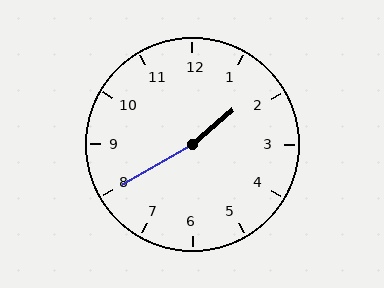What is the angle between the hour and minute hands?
Approximately 170 degrees.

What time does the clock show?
1:40.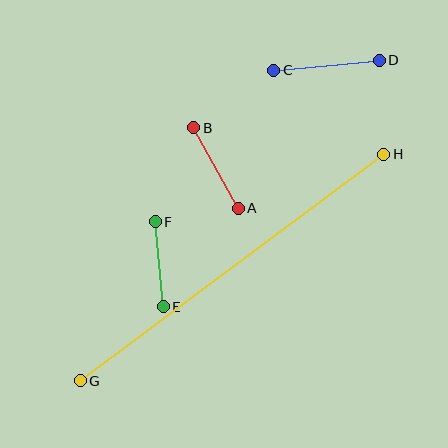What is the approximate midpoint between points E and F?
The midpoint is at approximately (159, 264) pixels.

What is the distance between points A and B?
The distance is approximately 92 pixels.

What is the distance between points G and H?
The distance is approximately 378 pixels.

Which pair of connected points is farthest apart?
Points G and H are farthest apart.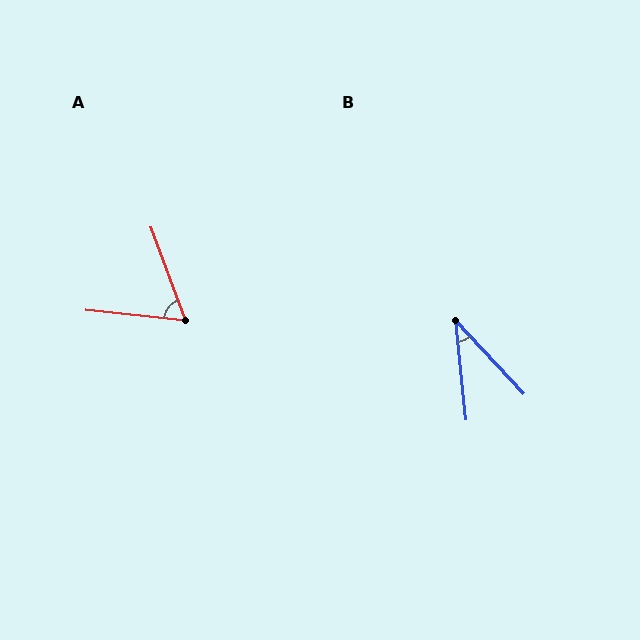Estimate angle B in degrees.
Approximately 37 degrees.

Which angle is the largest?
A, at approximately 64 degrees.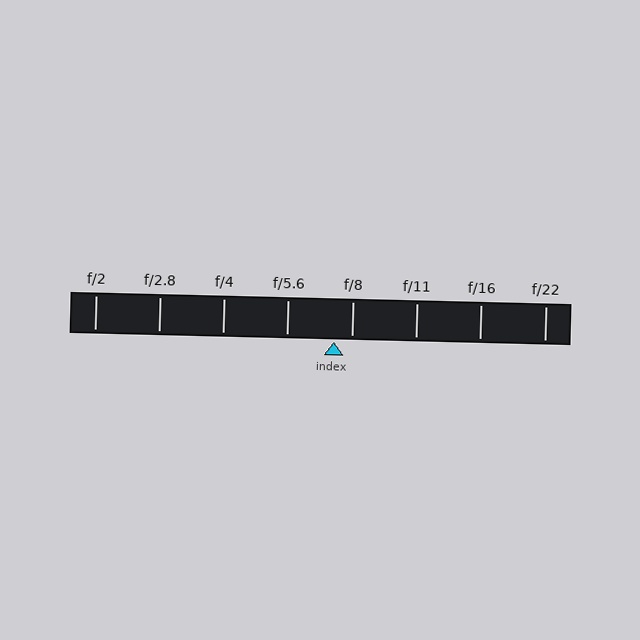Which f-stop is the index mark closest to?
The index mark is closest to f/8.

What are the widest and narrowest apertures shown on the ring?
The widest aperture shown is f/2 and the narrowest is f/22.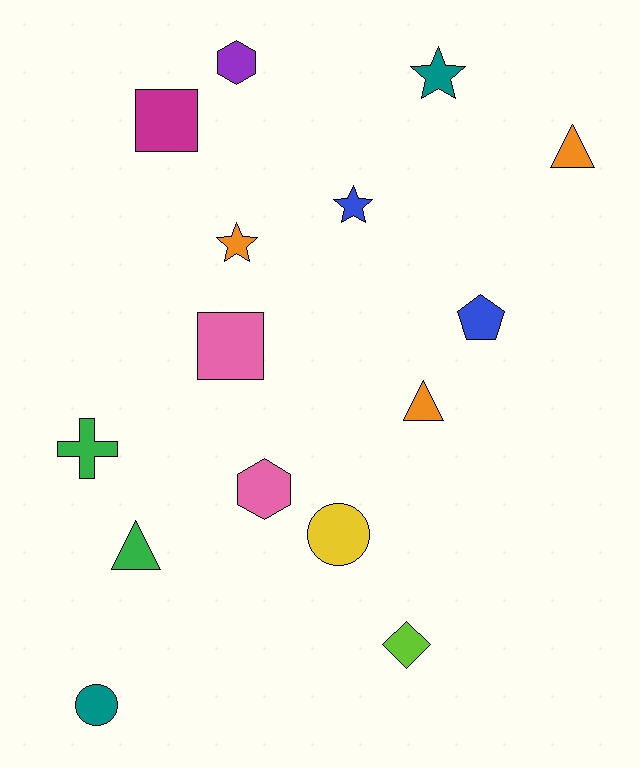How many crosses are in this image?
There is 1 cross.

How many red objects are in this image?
There are no red objects.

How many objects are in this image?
There are 15 objects.